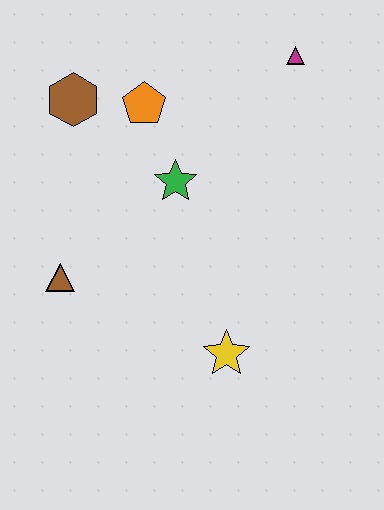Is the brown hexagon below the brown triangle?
No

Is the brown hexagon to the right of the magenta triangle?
No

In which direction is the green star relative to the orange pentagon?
The green star is below the orange pentagon.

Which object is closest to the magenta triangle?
The orange pentagon is closest to the magenta triangle.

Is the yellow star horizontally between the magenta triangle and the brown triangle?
Yes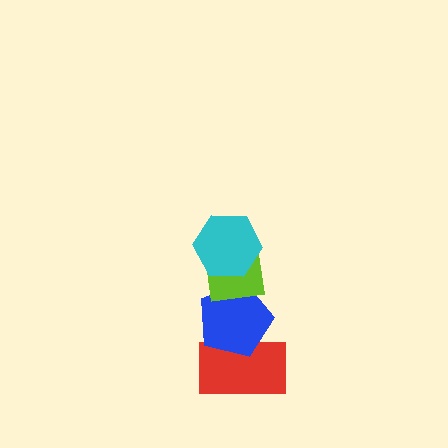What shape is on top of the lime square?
The cyan hexagon is on top of the lime square.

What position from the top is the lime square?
The lime square is 2nd from the top.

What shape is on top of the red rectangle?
The blue pentagon is on top of the red rectangle.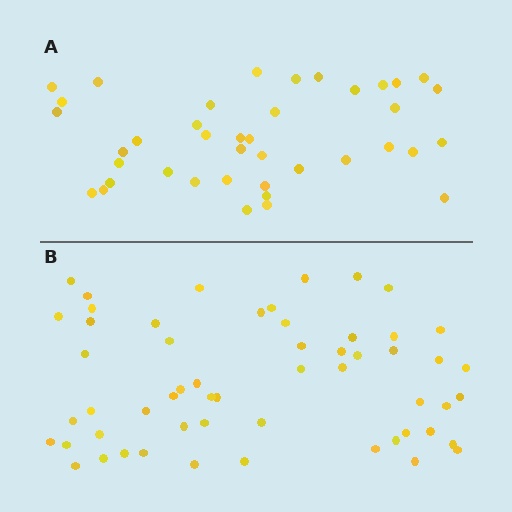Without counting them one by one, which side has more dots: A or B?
Region B (the bottom region) has more dots.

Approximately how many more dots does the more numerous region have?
Region B has approximately 15 more dots than region A.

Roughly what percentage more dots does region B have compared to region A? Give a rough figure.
About 40% more.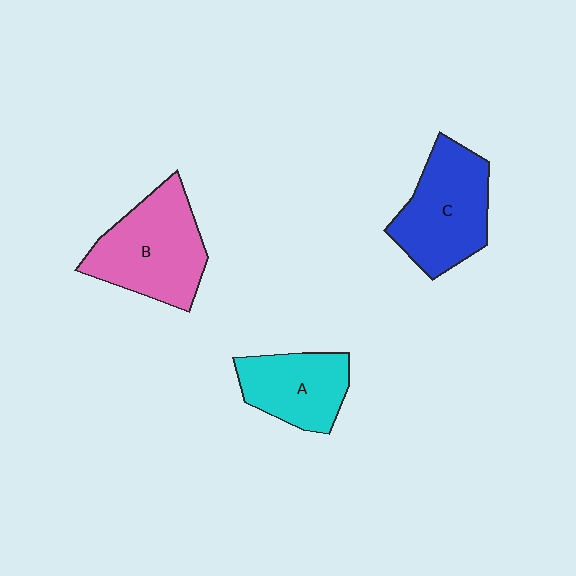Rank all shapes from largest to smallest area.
From largest to smallest: B (pink), C (blue), A (cyan).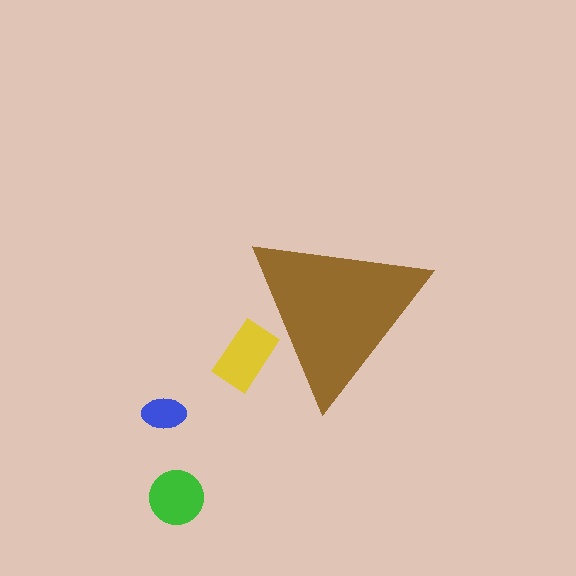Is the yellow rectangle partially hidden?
Yes, the yellow rectangle is partially hidden behind the brown triangle.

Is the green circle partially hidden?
No, the green circle is fully visible.